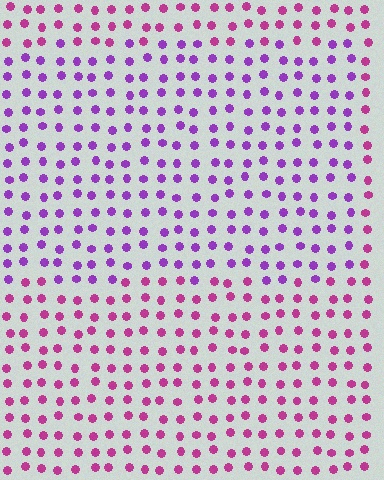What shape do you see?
I see a rectangle.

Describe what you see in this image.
The image is filled with small magenta elements in a uniform arrangement. A rectangle-shaped region is visible where the elements are tinted to a slightly different hue, forming a subtle color boundary.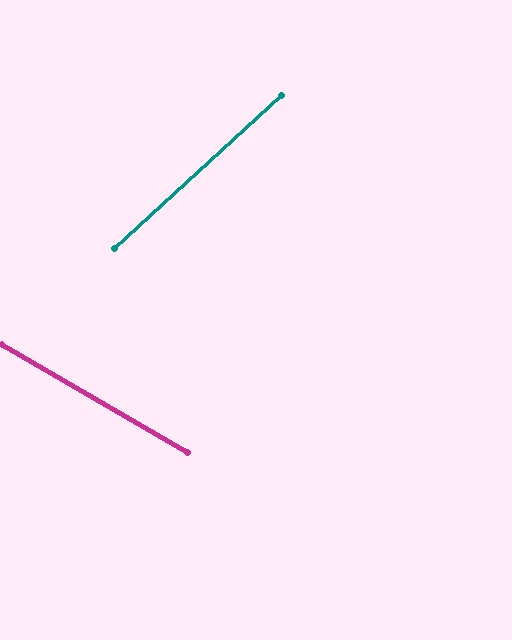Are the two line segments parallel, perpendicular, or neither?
Neither parallel nor perpendicular — they differ by about 73°.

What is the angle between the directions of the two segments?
Approximately 73 degrees.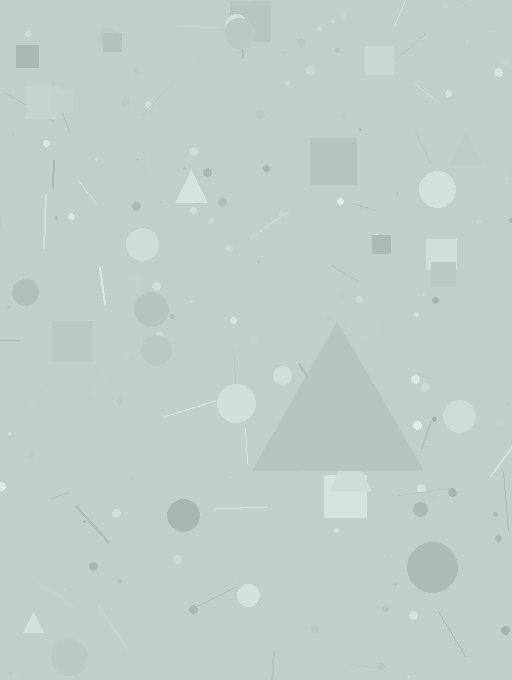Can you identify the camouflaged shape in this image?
The camouflaged shape is a triangle.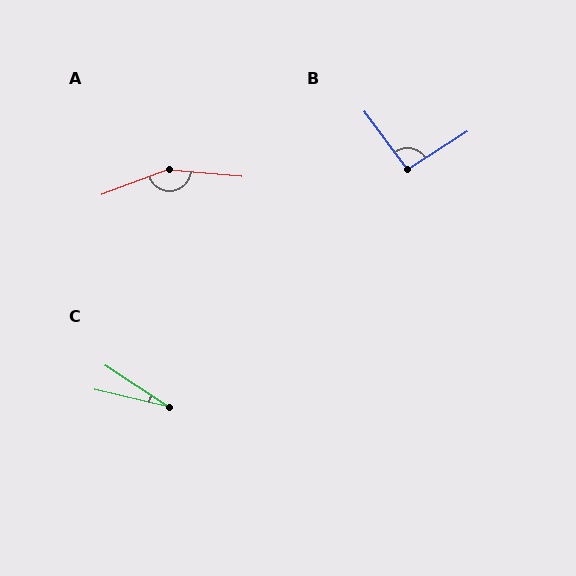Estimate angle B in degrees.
Approximately 94 degrees.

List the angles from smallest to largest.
C (20°), B (94°), A (154°).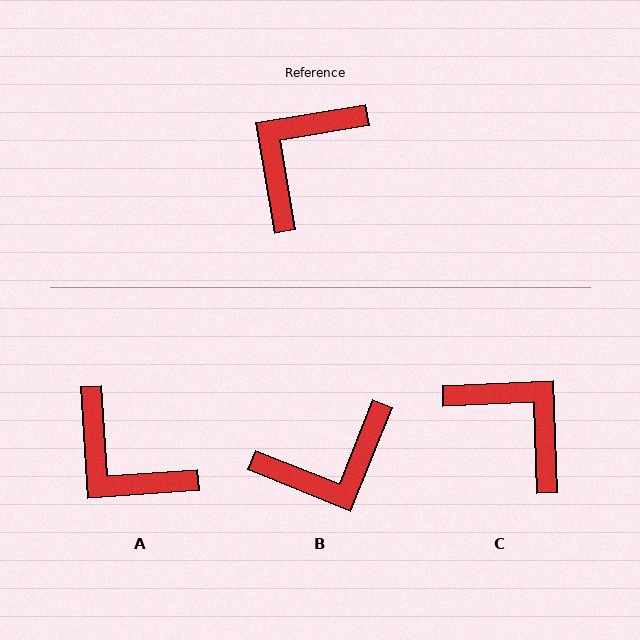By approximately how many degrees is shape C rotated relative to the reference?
Approximately 97 degrees clockwise.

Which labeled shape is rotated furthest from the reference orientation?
B, about 149 degrees away.